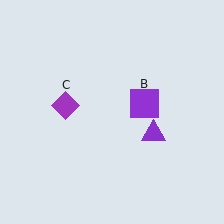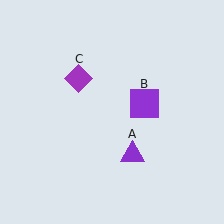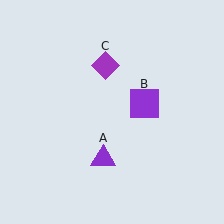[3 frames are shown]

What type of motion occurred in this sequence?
The purple triangle (object A), purple diamond (object C) rotated clockwise around the center of the scene.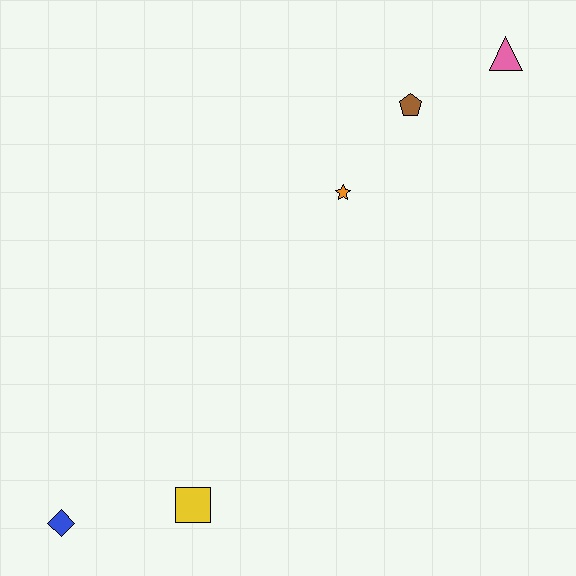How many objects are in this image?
There are 5 objects.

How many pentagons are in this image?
There is 1 pentagon.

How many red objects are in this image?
There are no red objects.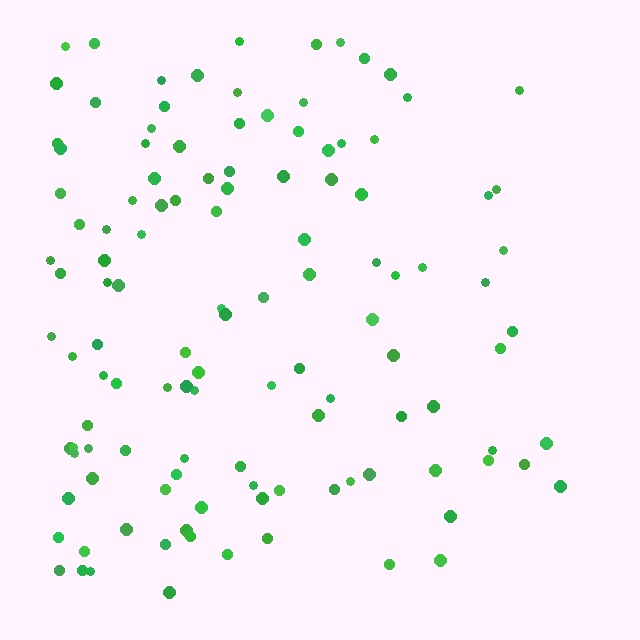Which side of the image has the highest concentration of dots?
The left.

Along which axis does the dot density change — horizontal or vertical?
Horizontal.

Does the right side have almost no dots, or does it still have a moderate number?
Still a moderate number, just noticeably fewer than the left.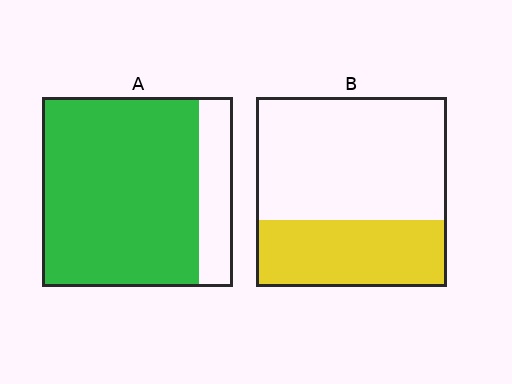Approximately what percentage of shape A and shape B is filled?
A is approximately 80% and B is approximately 35%.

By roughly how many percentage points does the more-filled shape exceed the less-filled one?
By roughly 45 percentage points (A over B).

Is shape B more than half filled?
No.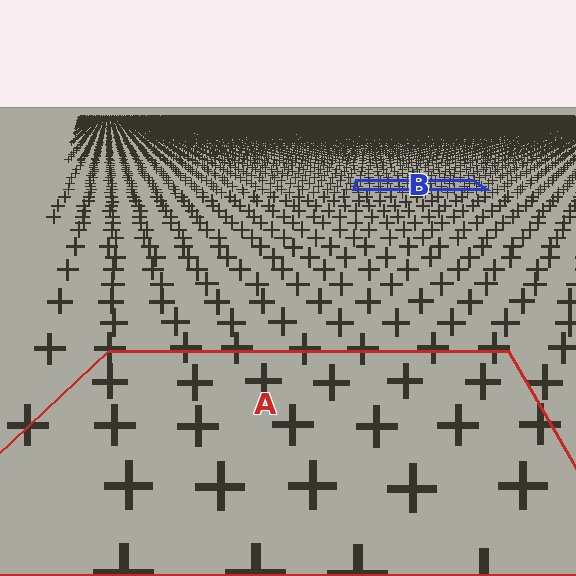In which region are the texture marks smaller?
The texture marks are smaller in region B, because it is farther away.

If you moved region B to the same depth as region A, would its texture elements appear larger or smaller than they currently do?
They would appear larger. At a closer depth, the same texture elements are projected at a bigger on-screen size.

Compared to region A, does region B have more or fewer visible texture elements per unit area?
Region B has more texture elements per unit area — they are packed more densely because it is farther away.